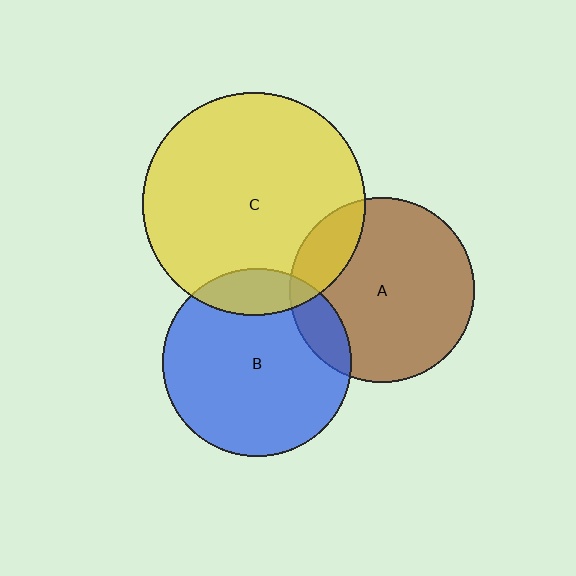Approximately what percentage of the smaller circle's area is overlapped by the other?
Approximately 15%.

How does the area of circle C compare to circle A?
Approximately 1.5 times.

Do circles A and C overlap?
Yes.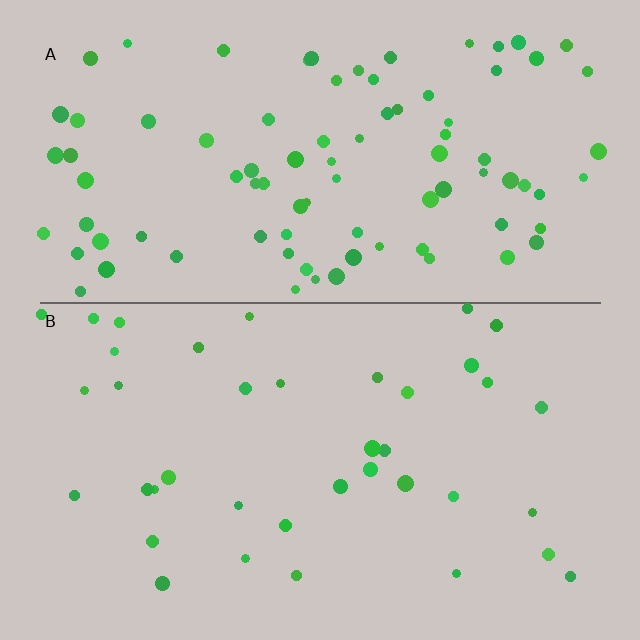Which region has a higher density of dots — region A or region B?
A (the top).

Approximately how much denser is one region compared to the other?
Approximately 2.3× — region A over region B.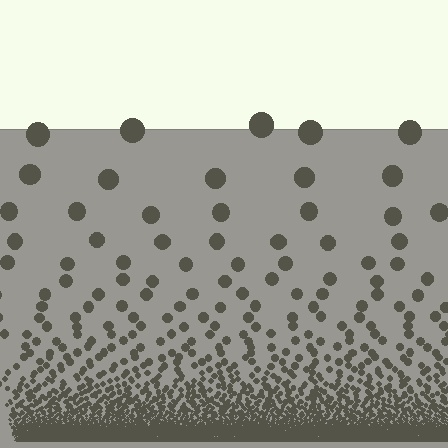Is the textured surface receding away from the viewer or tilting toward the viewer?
The surface appears to tilt toward the viewer. Texture elements get larger and sparser toward the top.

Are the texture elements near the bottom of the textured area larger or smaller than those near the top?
Smaller. The gradient is inverted — elements near the bottom are smaller and denser.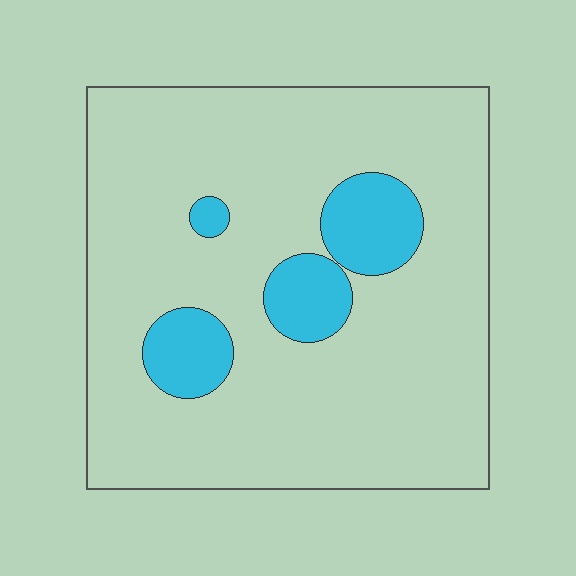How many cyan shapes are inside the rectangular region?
4.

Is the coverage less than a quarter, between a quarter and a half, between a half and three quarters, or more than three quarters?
Less than a quarter.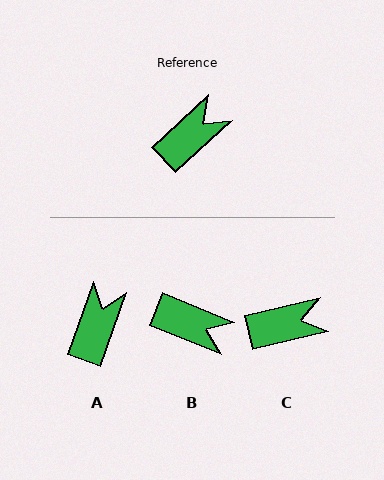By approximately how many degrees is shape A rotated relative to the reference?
Approximately 28 degrees counter-clockwise.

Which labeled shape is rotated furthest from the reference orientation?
B, about 65 degrees away.